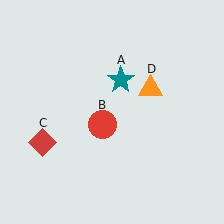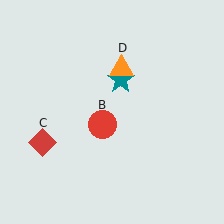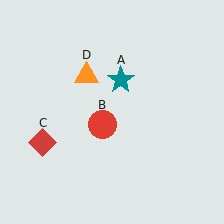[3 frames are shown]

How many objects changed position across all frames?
1 object changed position: orange triangle (object D).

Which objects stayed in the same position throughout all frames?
Teal star (object A) and red circle (object B) and red diamond (object C) remained stationary.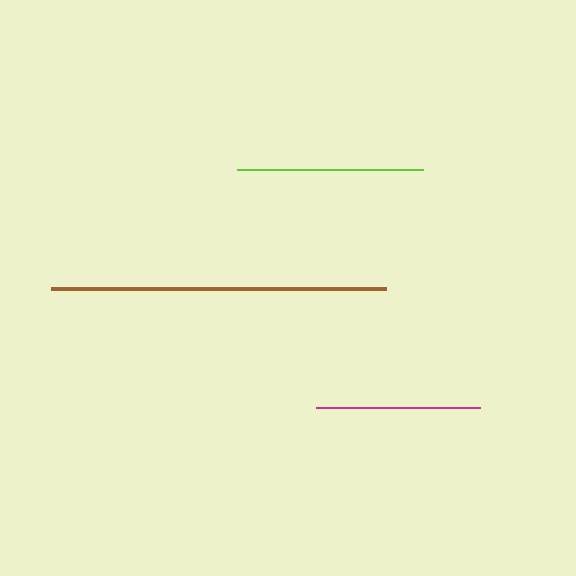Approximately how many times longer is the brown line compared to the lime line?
The brown line is approximately 1.8 times the length of the lime line.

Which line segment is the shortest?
The magenta line is the shortest at approximately 164 pixels.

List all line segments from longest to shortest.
From longest to shortest: brown, lime, magenta.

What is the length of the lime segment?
The lime segment is approximately 185 pixels long.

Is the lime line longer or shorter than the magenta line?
The lime line is longer than the magenta line.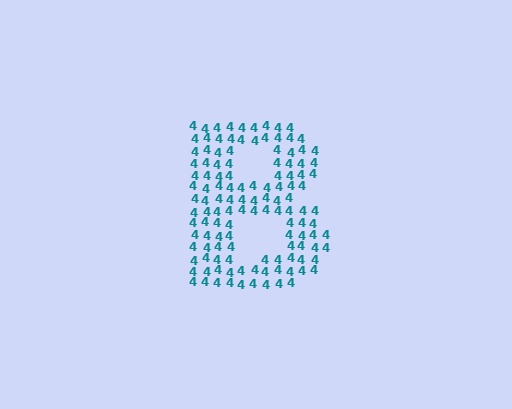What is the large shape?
The large shape is the letter B.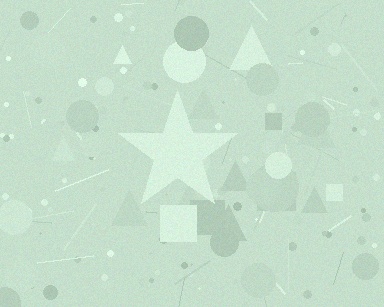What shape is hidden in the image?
A star is hidden in the image.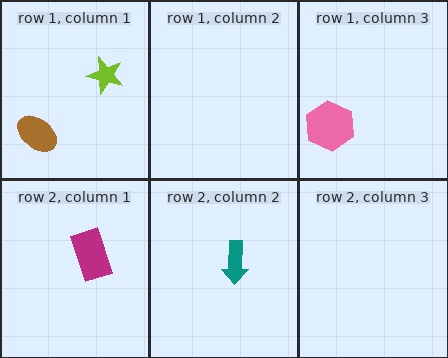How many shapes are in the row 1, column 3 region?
1.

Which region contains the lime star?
The row 1, column 1 region.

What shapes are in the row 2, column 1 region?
The magenta rectangle.